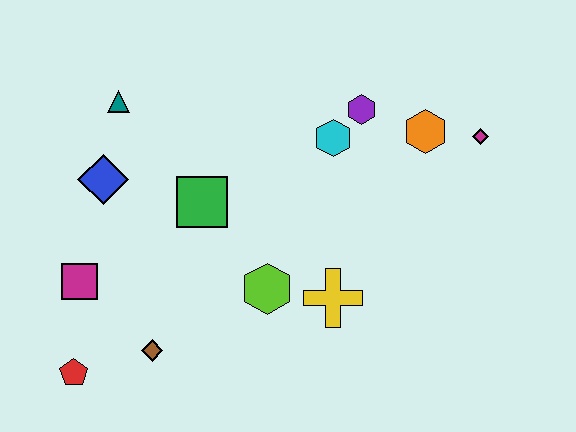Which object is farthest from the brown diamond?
The magenta diamond is farthest from the brown diamond.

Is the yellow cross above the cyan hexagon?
No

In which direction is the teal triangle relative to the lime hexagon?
The teal triangle is above the lime hexagon.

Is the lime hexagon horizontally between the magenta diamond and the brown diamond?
Yes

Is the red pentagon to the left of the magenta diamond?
Yes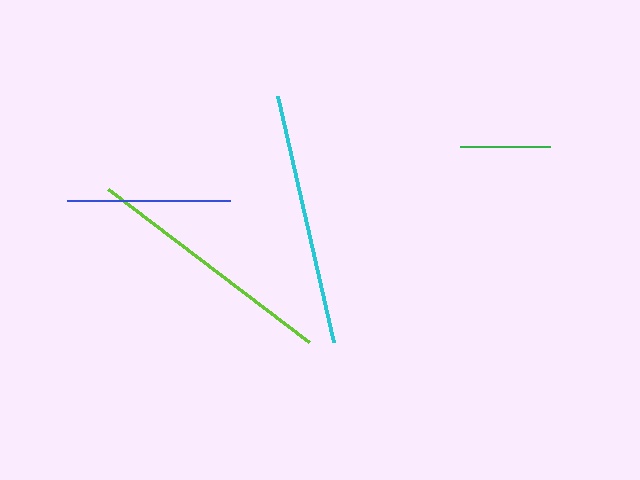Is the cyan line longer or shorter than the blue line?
The cyan line is longer than the blue line.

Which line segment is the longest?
The lime line is the longest at approximately 253 pixels.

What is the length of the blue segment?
The blue segment is approximately 163 pixels long.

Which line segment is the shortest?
The green line is the shortest at approximately 89 pixels.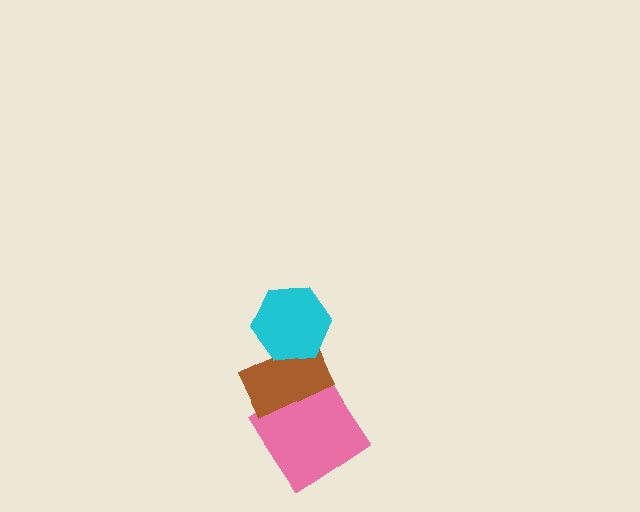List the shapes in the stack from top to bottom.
From top to bottom: the cyan hexagon, the brown rectangle, the pink diamond.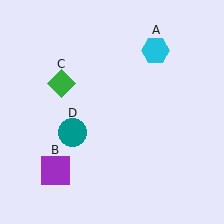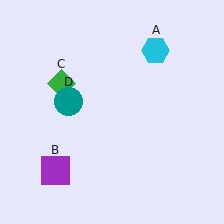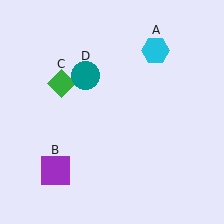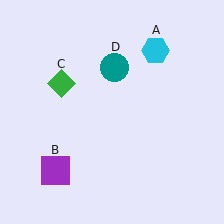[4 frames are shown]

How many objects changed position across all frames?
1 object changed position: teal circle (object D).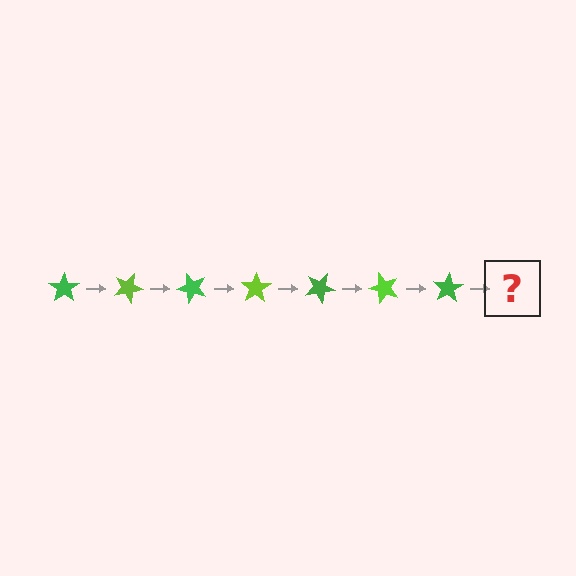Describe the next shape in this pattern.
It should be a lime star, rotated 175 degrees from the start.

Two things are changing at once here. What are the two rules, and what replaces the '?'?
The two rules are that it rotates 25 degrees each step and the color cycles through green and lime. The '?' should be a lime star, rotated 175 degrees from the start.